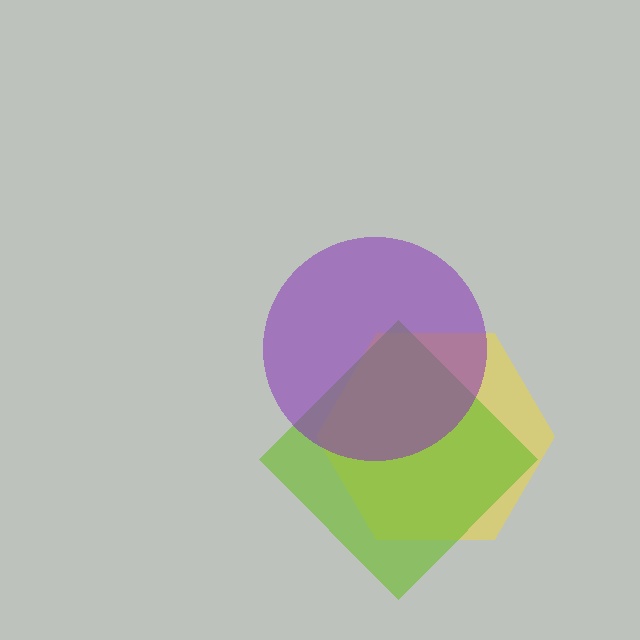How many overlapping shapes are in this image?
There are 3 overlapping shapes in the image.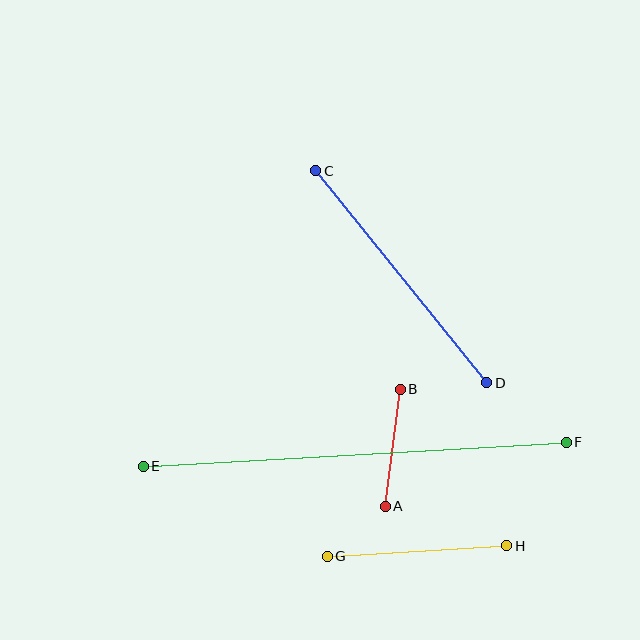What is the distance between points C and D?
The distance is approximately 272 pixels.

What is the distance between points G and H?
The distance is approximately 180 pixels.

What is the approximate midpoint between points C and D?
The midpoint is at approximately (401, 277) pixels.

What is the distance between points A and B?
The distance is approximately 118 pixels.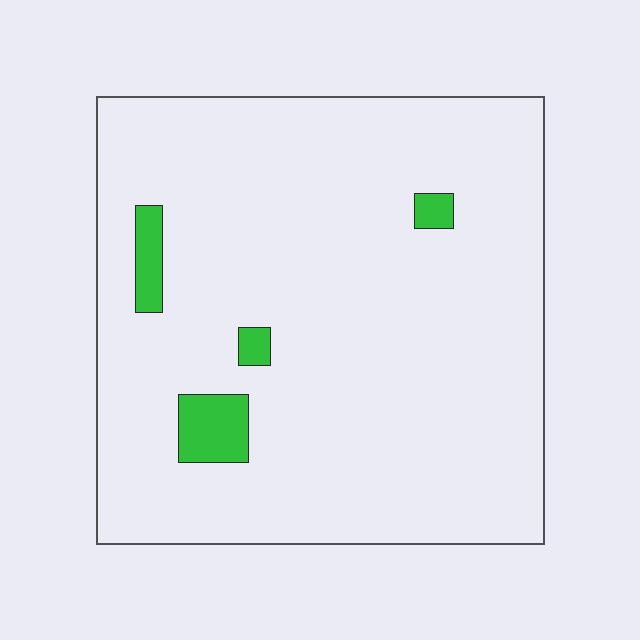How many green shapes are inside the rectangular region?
4.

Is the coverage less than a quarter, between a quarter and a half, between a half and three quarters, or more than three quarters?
Less than a quarter.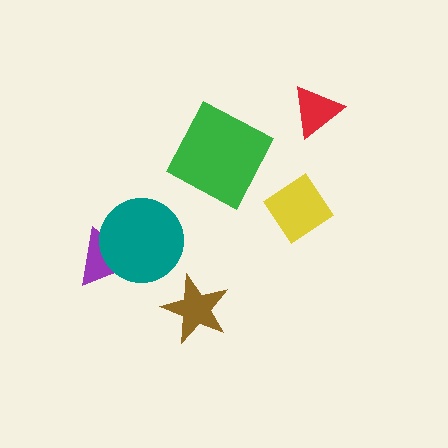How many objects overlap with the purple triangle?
1 object overlaps with the purple triangle.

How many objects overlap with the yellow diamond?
0 objects overlap with the yellow diamond.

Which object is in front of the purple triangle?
The teal circle is in front of the purple triangle.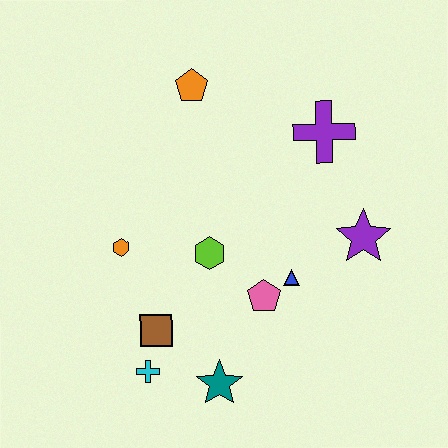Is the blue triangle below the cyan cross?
No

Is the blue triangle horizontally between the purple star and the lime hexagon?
Yes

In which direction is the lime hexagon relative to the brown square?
The lime hexagon is above the brown square.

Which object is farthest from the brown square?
The purple cross is farthest from the brown square.